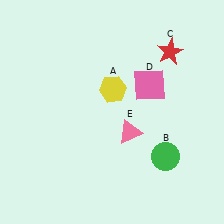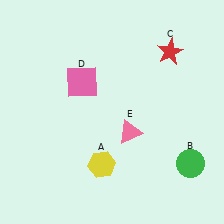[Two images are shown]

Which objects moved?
The objects that moved are: the yellow hexagon (A), the green circle (B), the pink square (D).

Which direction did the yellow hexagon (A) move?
The yellow hexagon (A) moved down.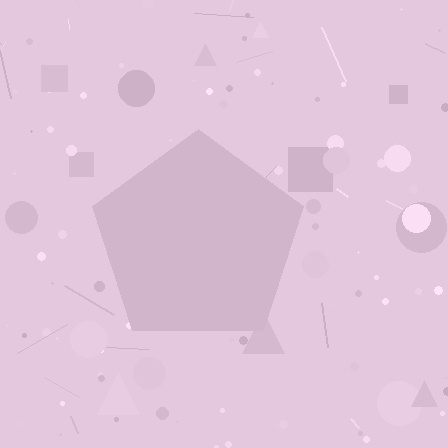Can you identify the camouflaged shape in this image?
The camouflaged shape is a pentagon.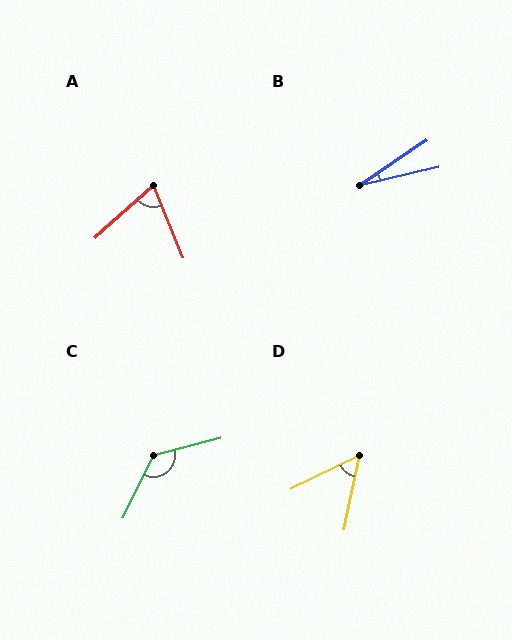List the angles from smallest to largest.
B (20°), D (52°), A (71°), C (131°).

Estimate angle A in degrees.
Approximately 71 degrees.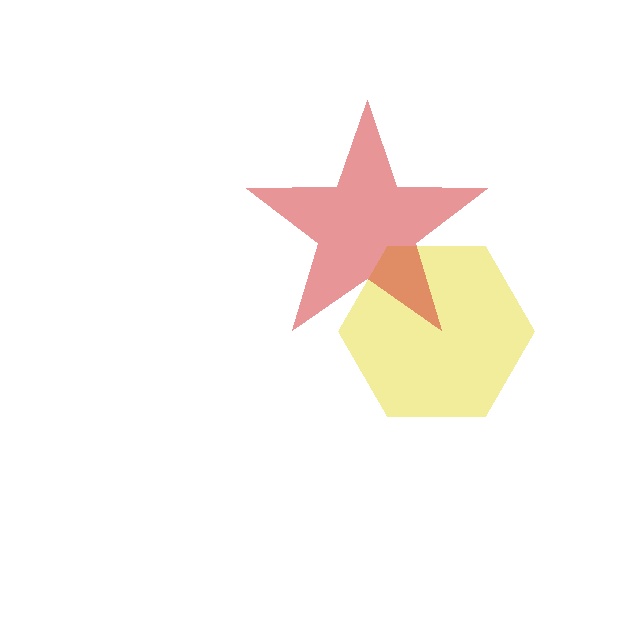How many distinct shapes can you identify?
There are 2 distinct shapes: a yellow hexagon, a red star.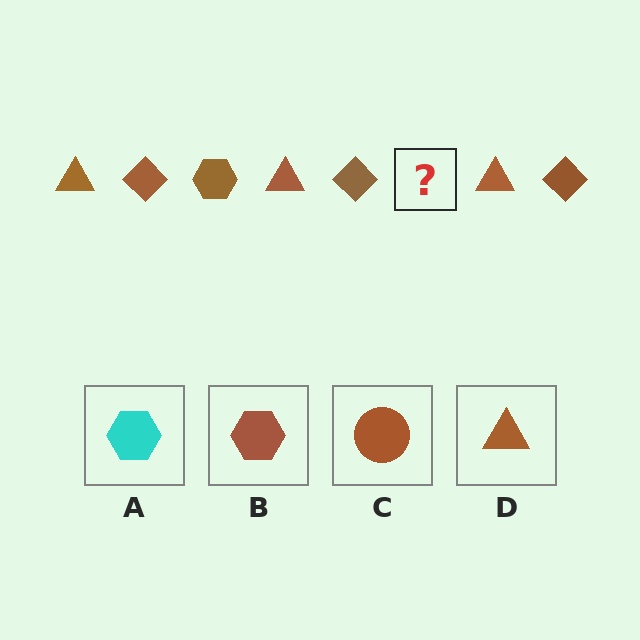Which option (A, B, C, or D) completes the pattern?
B.